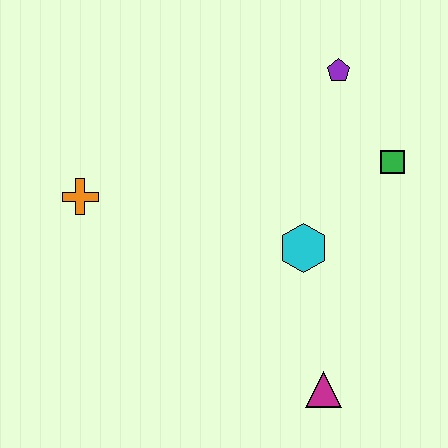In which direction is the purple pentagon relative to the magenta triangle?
The purple pentagon is above the magenta triangle.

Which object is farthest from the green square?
The orange cross is farthest from the green square.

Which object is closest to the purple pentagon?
The green square is closest to the purple pentagon.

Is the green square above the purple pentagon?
No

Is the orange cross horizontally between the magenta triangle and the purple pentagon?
No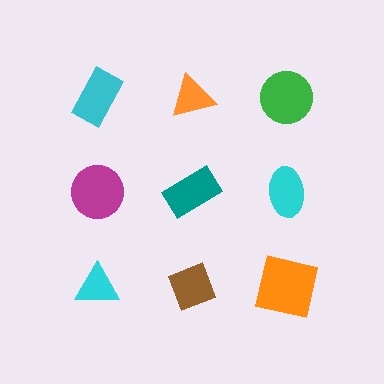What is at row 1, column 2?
An orange triangle.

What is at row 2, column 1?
A magenta circle.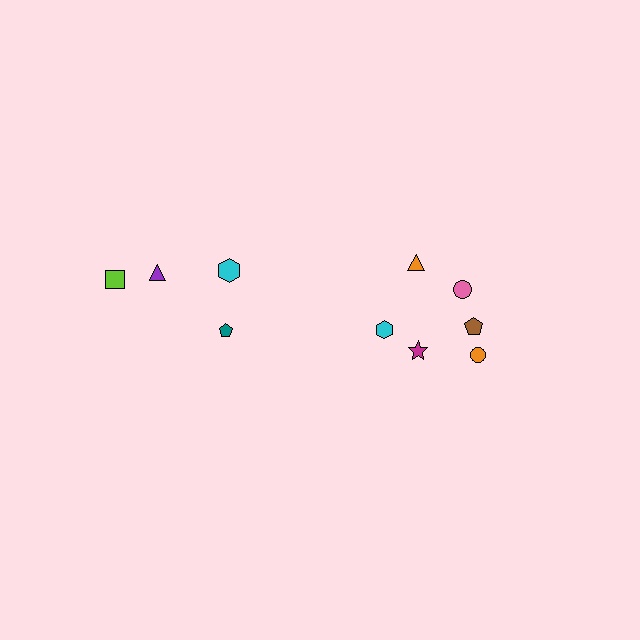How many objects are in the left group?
There are 4 objects.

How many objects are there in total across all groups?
There are 10 objects.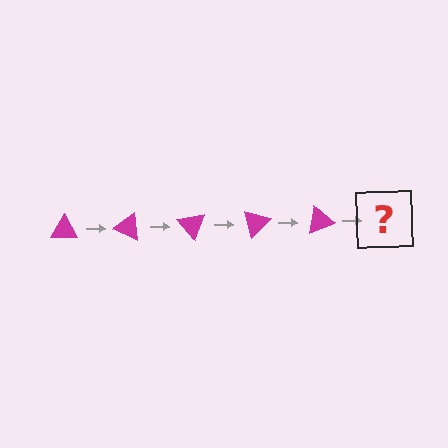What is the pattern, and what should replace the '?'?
The pattern is that the triangle rotates 25 degrees each step. The '?' should be a magenta triangle rotated 125 degrees.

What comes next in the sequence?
The next element should be a magenta triangle rotated 125 degrees.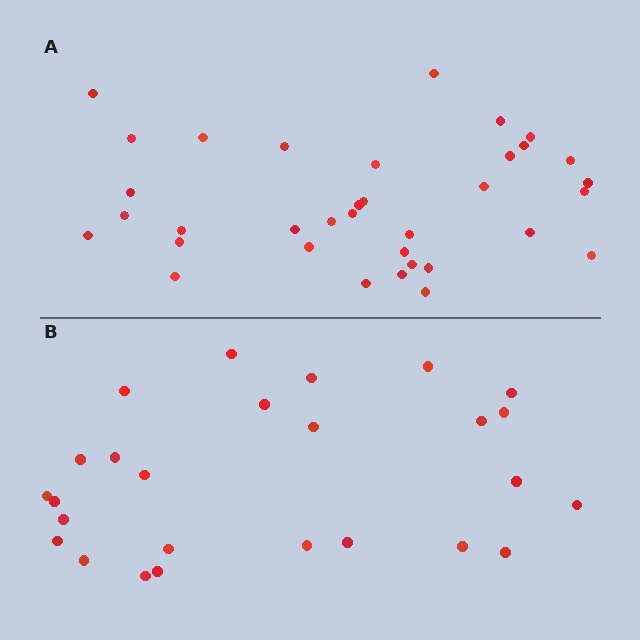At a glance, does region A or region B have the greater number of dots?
Region A (the top region) has more dots.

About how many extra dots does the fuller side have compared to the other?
Region A has roughly 8 or so more dots than region B.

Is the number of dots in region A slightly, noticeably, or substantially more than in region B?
Region A has noticeably more, but not dramatically so. The ratio is roughly 1.3 to 1.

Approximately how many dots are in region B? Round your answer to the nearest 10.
About 30 dots. (The exact count is 26, which rounds to 30.)